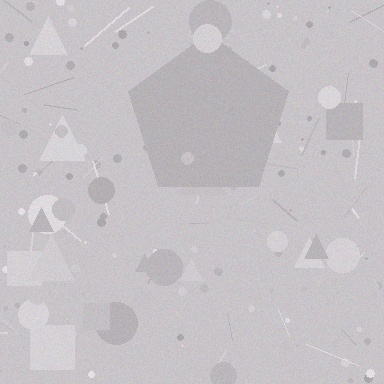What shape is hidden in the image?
A pentagon is hidden in the image.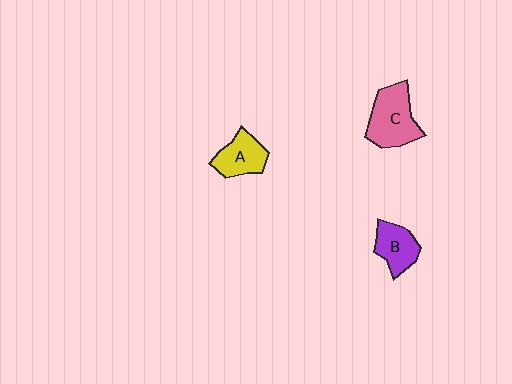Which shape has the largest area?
Shape C (pink).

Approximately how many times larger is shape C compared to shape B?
Approximately 1.5 times.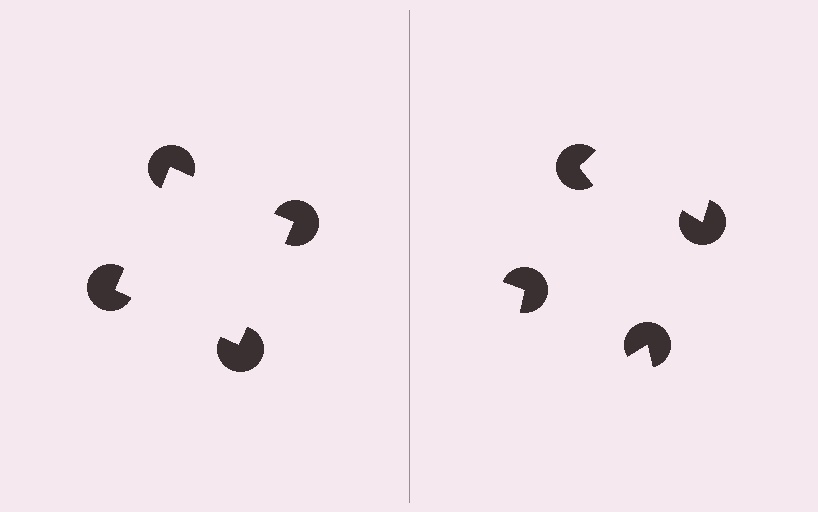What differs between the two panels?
The pac-man discs are positioned identically on both sides; only the wedge orientations differ. On the left they align to a square; on the right they are misaligned.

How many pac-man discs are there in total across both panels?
8 — 4 on each side.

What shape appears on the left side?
An illusory square.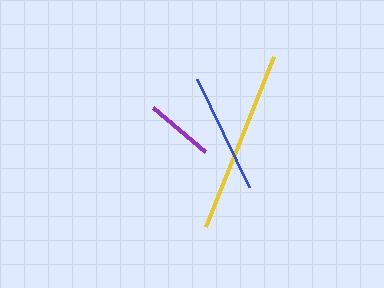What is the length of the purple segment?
The purple segment is approximately 68 pixels long.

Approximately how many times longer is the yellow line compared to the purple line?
The yellow line is approximately 2.7 times the length of the purple line.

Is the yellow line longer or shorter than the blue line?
The yellow line is longer than the blue line.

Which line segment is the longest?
The yellow line is the longest at approximately 183 pixels.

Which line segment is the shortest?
The purple line is the shortest at approximately 68 pixels.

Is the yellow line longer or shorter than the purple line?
The yellow line is longer than the purple line.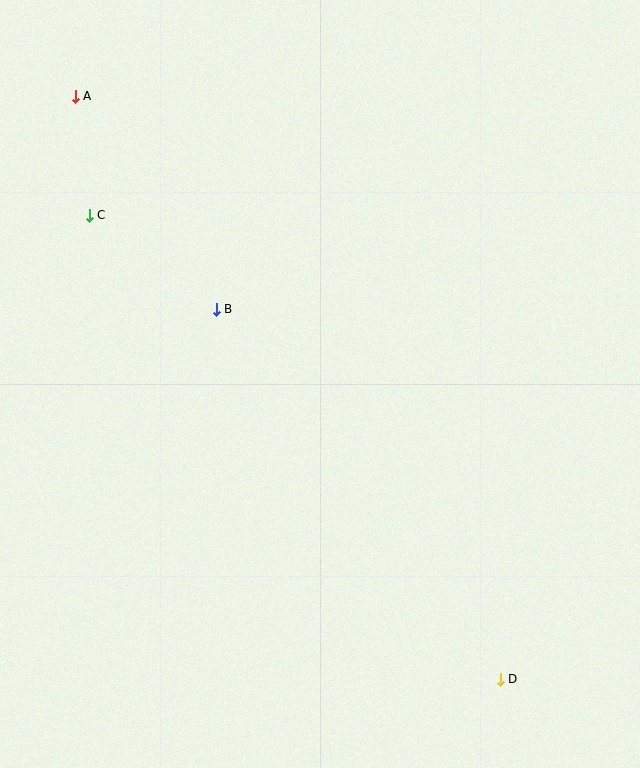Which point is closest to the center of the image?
Point B at (216, 309) is closest to the center.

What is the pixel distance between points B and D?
The distance between B and D is 466 pixels.